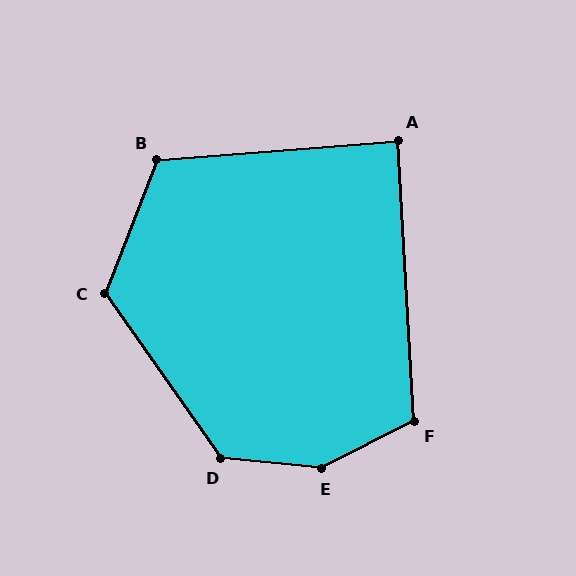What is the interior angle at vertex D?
Approximately 131 degrees (obtuse).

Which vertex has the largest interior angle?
E, at approximately 147 degrees.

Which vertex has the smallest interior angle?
A, at approximately 89 degrees.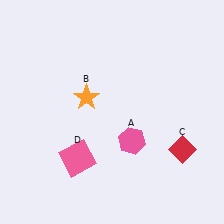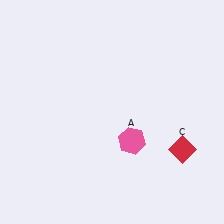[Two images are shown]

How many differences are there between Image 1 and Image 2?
There are 2 differences between the two images.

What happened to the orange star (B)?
The orange star (B) was removed in Image 2. It was in the top-left area of Image 1.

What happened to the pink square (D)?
The pink square (D) was removed in Image 2. It was in the bottom-left area of Image 1.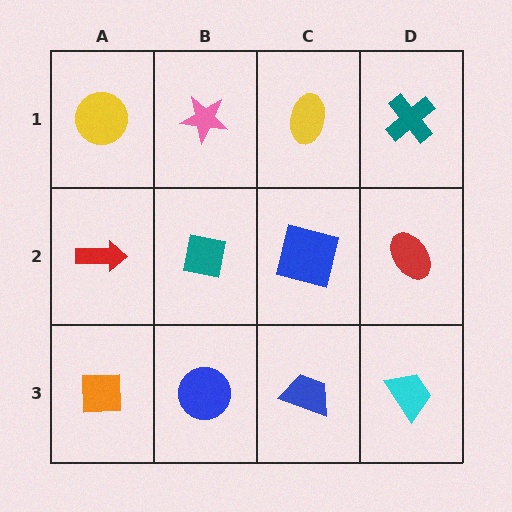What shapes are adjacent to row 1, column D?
A red ellipse (row 2, column D), a yellow ellipse (row 1, column C).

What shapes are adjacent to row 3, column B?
A teal square (row 2, column B), an orange square (row 3, column A), a blue trapezoid (row 3, column C).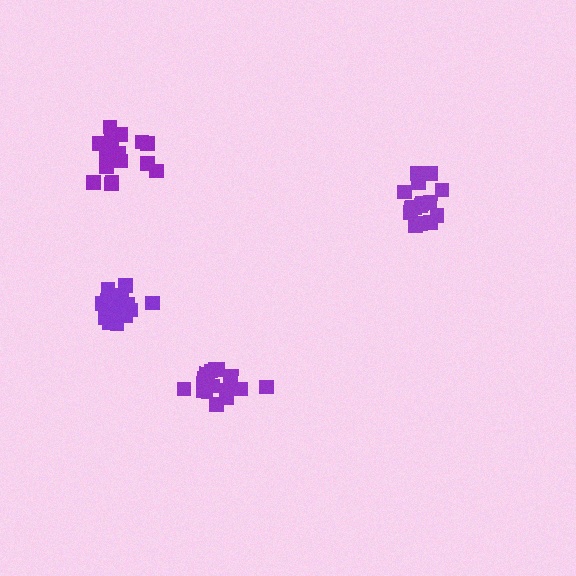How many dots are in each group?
Group 1: 16 dots, Group 2: 17 dots, Group 3: 16 dots, Group 4: 17 dots (66 total).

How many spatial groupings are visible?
There are 4 spatial groupings.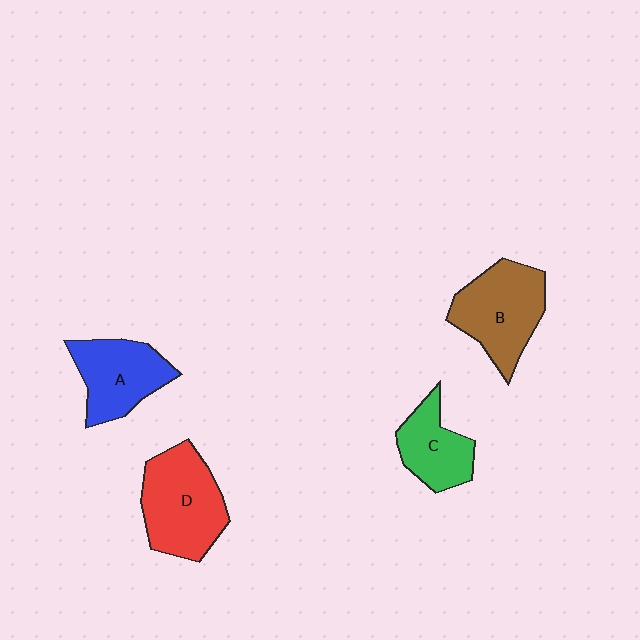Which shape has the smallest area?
Shape C (green).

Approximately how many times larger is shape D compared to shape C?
Approximately 1.6 times.